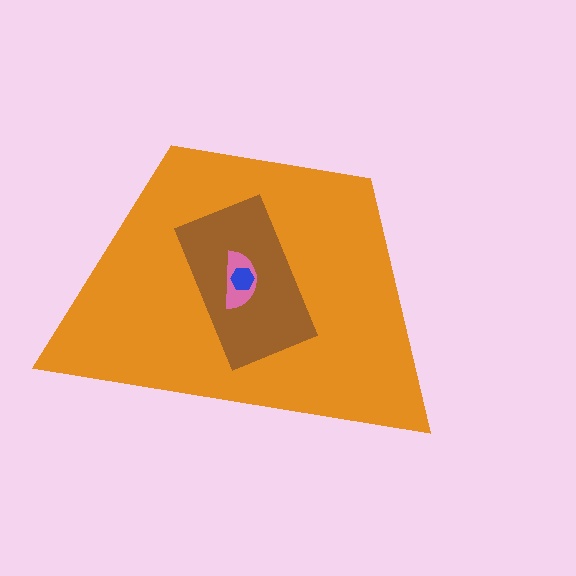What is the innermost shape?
The blue hexagon.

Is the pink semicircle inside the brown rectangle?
Yes.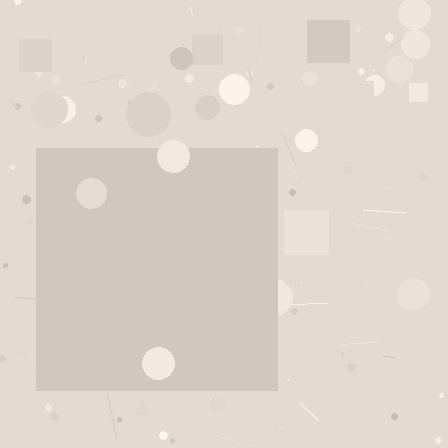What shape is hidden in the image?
A square is hidden in the image.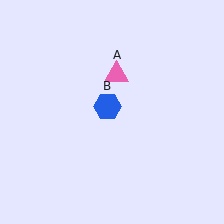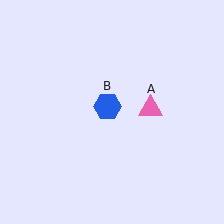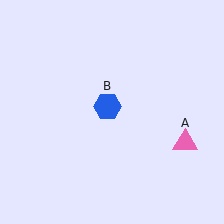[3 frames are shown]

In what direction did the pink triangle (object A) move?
The pink triangle (object A) moved down and to the right.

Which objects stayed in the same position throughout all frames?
Blue hexagon (object B) remained stationary.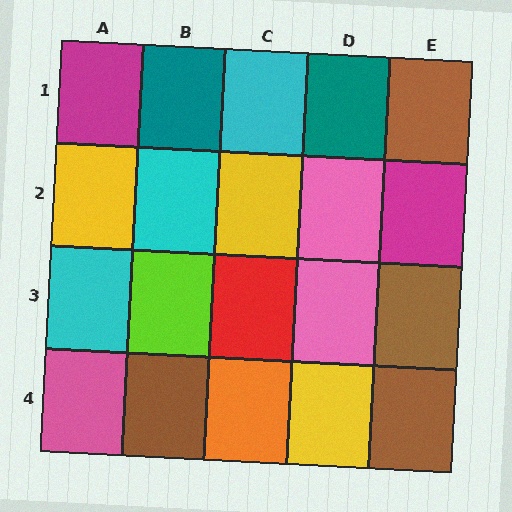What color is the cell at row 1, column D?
Teal.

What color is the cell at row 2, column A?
Yellow.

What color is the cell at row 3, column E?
Brown.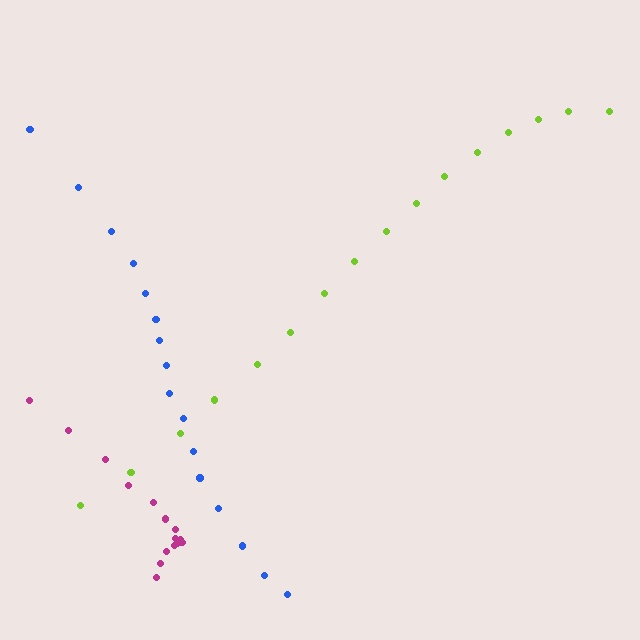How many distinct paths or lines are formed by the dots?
There are 3 distinct paths.